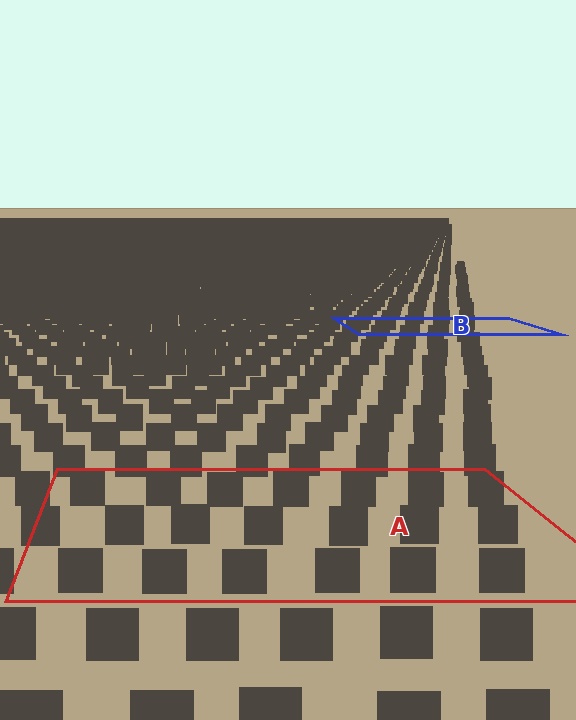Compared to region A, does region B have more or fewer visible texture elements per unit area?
Region B has more texture elements per unit area — they are packed more densely because it is farther away.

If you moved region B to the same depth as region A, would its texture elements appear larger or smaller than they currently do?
They would appear larger. At a closer depth, the same texture elements are projected at a bigger on-screen size.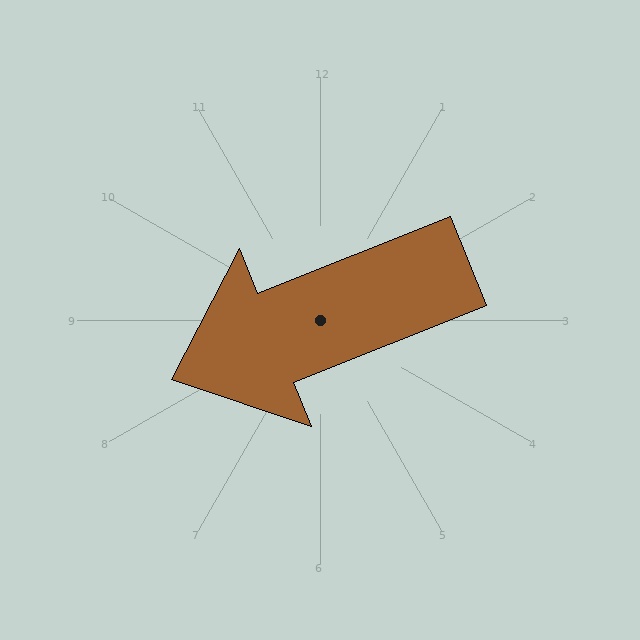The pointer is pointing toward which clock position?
Roughly 8 o'clock.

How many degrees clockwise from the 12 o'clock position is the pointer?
Approximately 248 degrees.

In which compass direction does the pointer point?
West.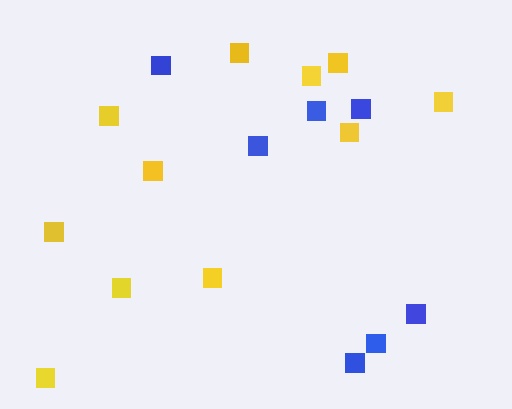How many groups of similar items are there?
There are 2 groups: one group of yellow squares (11) and one group of blue squares (7).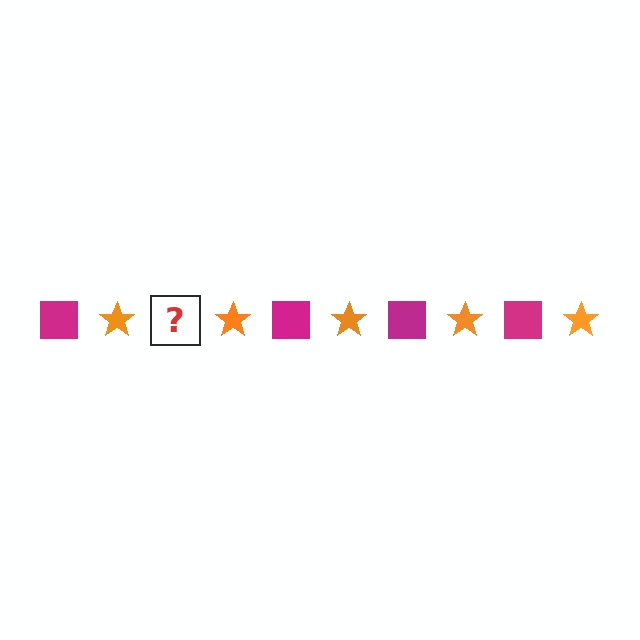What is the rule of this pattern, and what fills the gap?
The rule is that the pattern alternates between magenta square and orange star. The gap should be filled with a magenta square.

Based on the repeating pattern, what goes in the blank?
The blank should be a magenta square.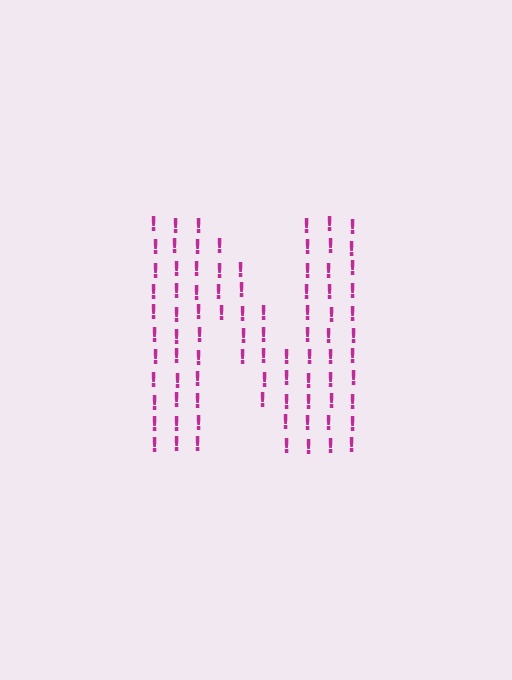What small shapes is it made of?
It is made of small exclamation marks.